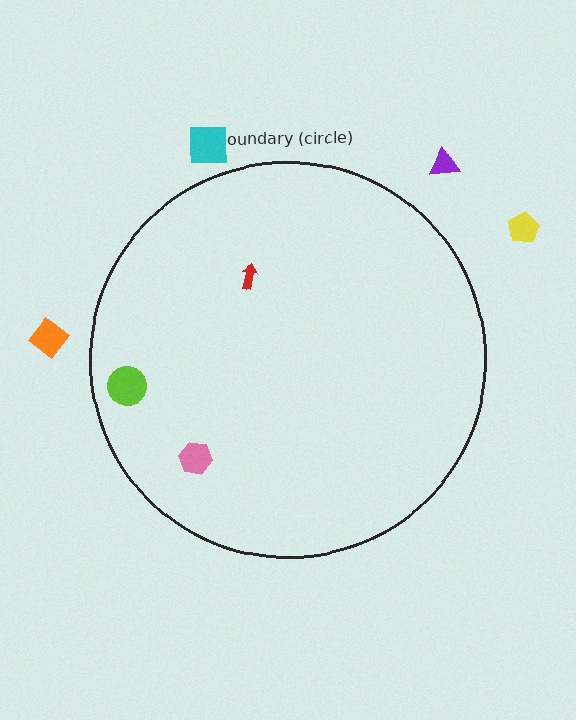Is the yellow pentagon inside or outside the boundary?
Outside.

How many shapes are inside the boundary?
3 inside, 4 outside.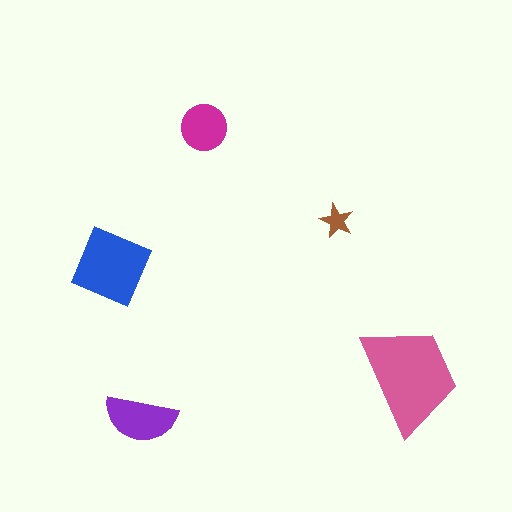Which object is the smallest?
The brown star.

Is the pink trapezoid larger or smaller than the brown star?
Larger.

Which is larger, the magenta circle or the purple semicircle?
The purple semicircle.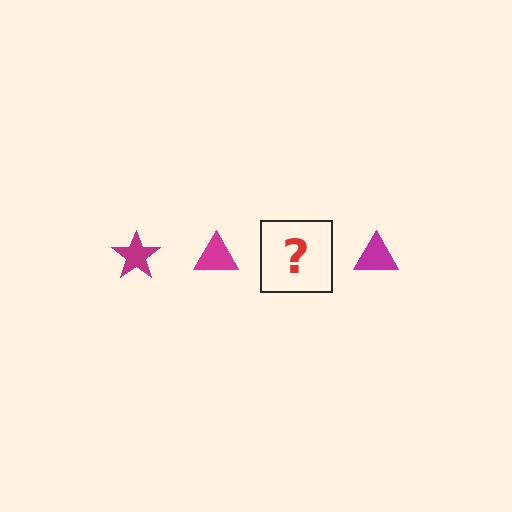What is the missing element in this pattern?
The missing element is a magenta star.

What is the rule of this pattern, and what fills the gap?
The rule is that the pattern cycles through star, triangle shapes in magenta. The gap should be filled with a magenta star.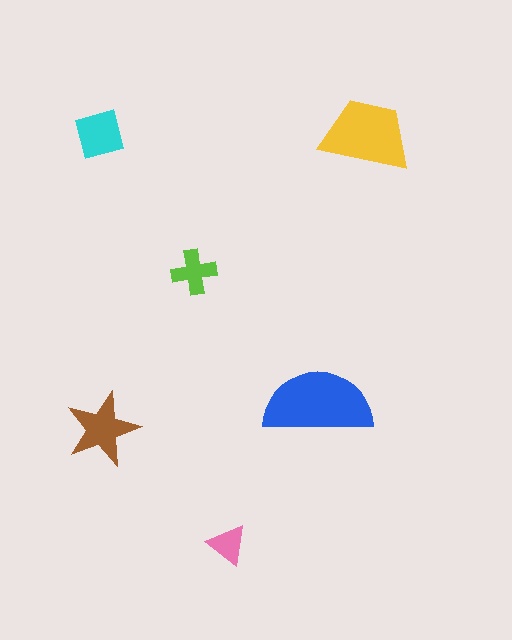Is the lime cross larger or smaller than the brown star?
Smaller.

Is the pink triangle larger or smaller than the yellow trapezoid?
Smaller.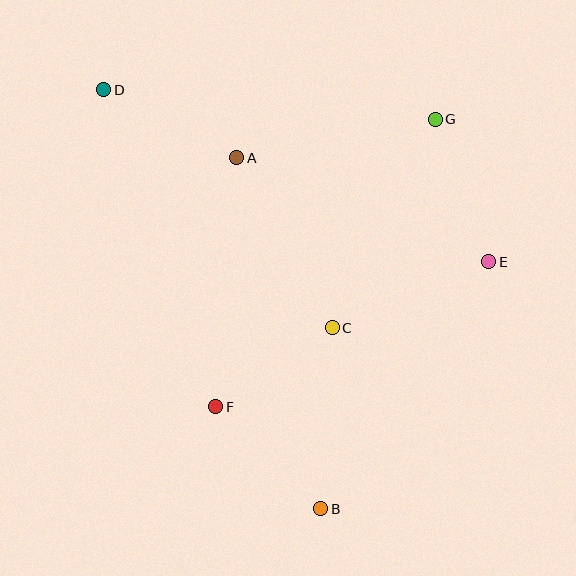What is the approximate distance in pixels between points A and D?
The distance between A and D is approximately 149 pixels.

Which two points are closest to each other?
Points C and F are closest to each other.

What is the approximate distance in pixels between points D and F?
The distance between D and F is approximately 336 pixels.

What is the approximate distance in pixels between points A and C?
The distance between A and C is approximately 195 pixels.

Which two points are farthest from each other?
Points B and D are farthest from each other.